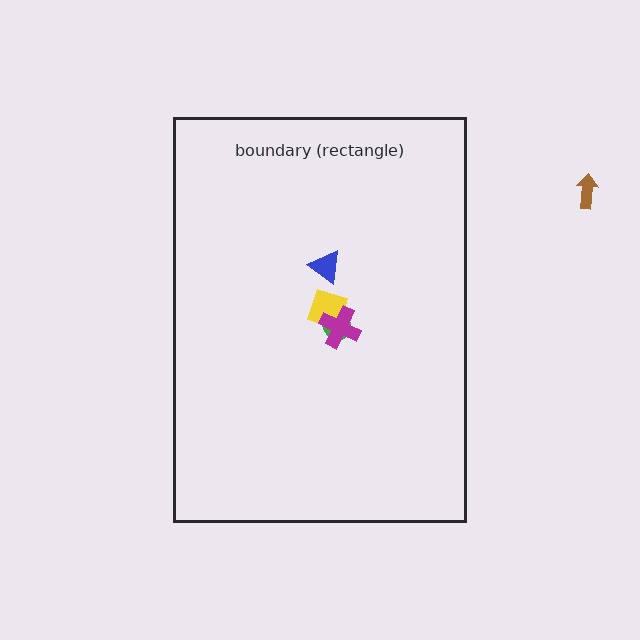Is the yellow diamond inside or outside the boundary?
Inside.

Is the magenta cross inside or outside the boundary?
Inside.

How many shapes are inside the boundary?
4 inside, 1 outside.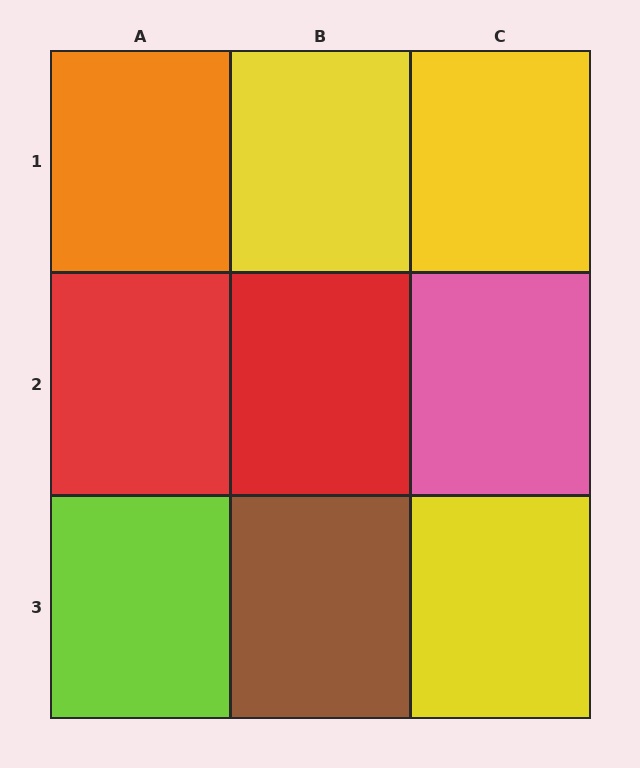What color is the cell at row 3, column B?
Brown.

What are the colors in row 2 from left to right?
Red, red, pink.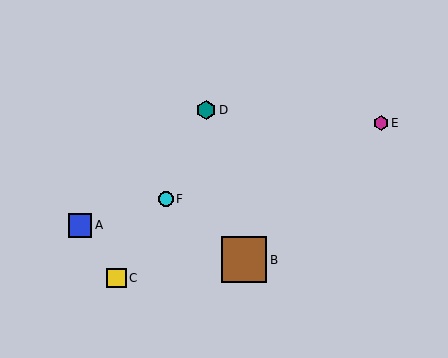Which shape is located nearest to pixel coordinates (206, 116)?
The teal hexagon (labeled D) at (206, 110) is nearest to that location.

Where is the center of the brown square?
The center of the brown square is at (244, 260).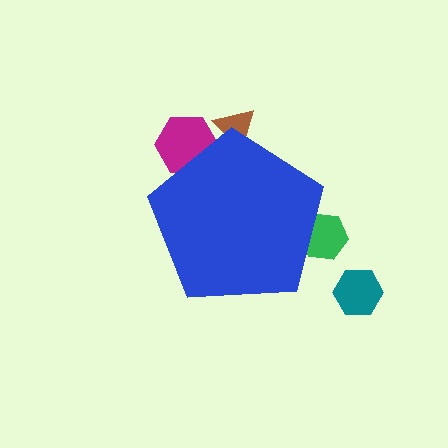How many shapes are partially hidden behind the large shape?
3 shapes are partially hidden.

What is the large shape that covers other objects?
A blue pentagon.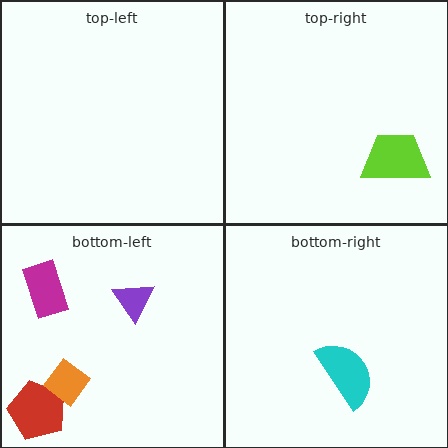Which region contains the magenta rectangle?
The bottom-left region.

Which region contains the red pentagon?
The bottom-left region.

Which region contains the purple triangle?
The bottom-left region.